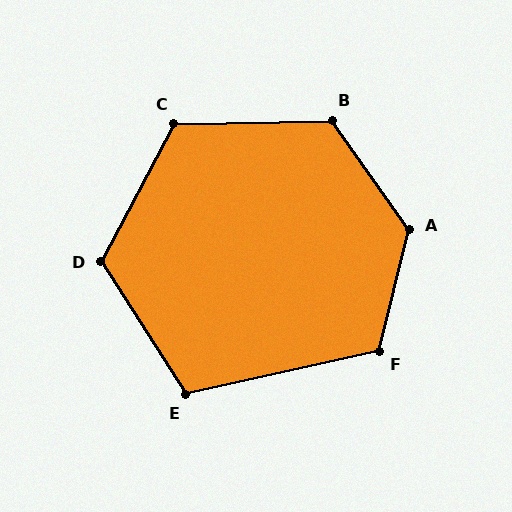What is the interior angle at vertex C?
Approximately 119 degrees (obtuse).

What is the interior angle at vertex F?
Approximately 117 degrees (obtuse).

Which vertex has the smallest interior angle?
E, at approximately 110 degrees.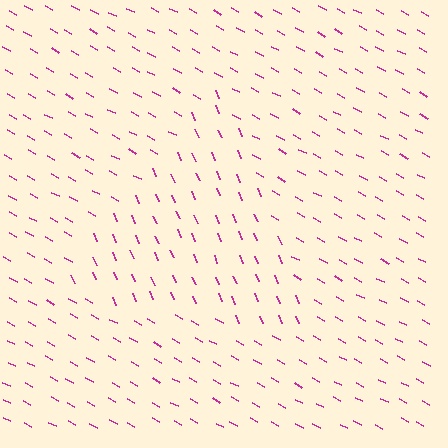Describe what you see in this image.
The image is filled with small magenta line segments. A triangle region in the image has lines oriented differently from the surrounding lines, creating a visible texture boundary.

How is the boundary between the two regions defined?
The boundary is defined purely by a change in line orientation (approximately 38 degrees difference). All lines are the same color and thickness.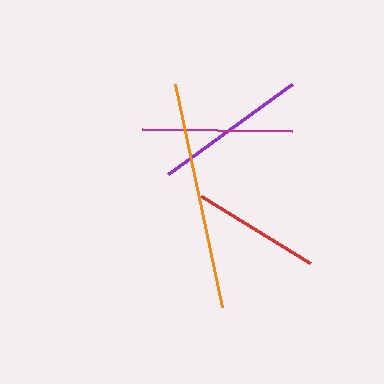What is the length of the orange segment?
The orange segment is approximately 228 pixels long.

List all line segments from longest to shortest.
From longest to shortest: orange, purple, magenta, red.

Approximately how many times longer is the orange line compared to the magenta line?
The orange line is approximately 1.5 times the length of the magenta line.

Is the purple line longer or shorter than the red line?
The purple line is longer than the red line.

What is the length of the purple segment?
The purple segment is approximately 154 pixels long.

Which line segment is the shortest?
The red line is the shortest at approximately 128 pixels.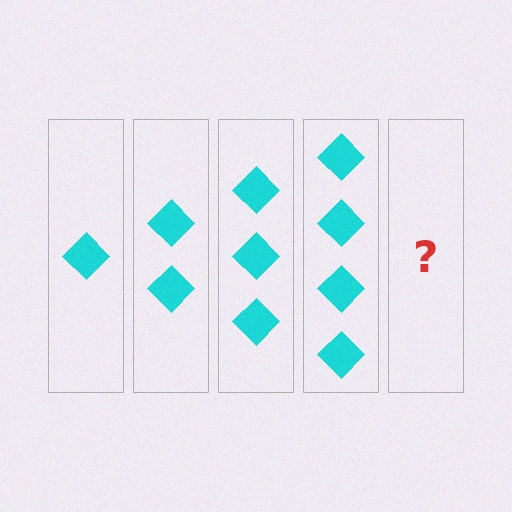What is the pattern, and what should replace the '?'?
The pattern is that each step adds one more diamond. The '?' should be 5 diamonds.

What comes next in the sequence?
The next element should be 5 diamonds.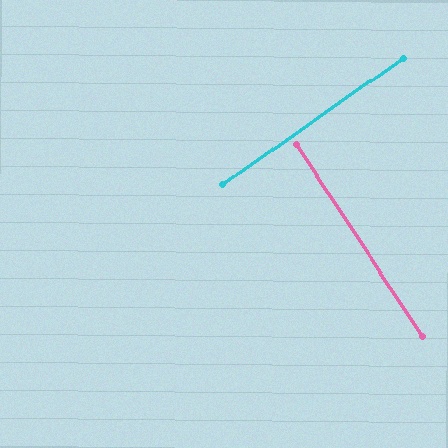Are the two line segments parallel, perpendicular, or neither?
Perpendicular — they meet at approximately 88°.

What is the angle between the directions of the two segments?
Approximately 88 degrees.